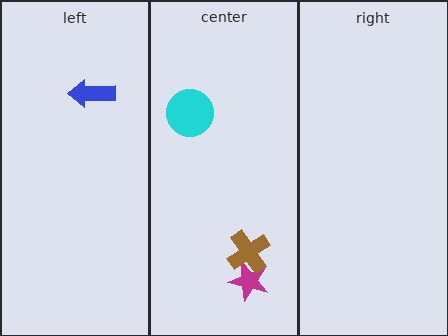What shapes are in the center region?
The magenta star, the brown cross, the cyan circle.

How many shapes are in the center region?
3.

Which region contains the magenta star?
The center region.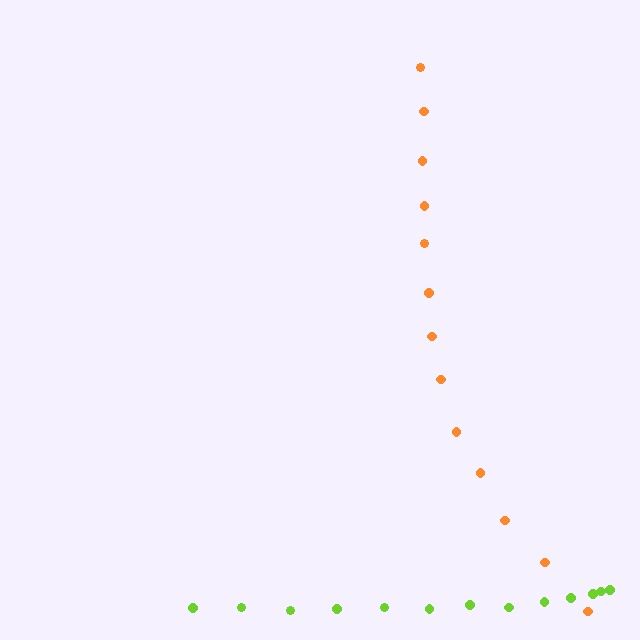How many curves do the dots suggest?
There are 2 distinct paths.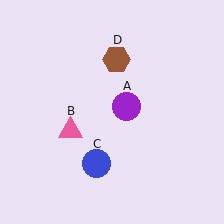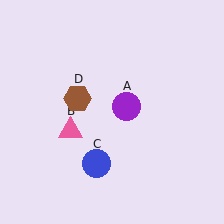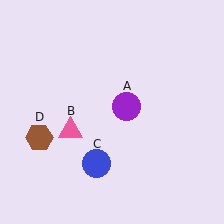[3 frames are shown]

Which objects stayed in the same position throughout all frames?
Purple circle (object A) and pink triangle (object B) and blue circle (object C) remained stationary.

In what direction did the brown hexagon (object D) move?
The brown hexagon (object D) moved down and to the left.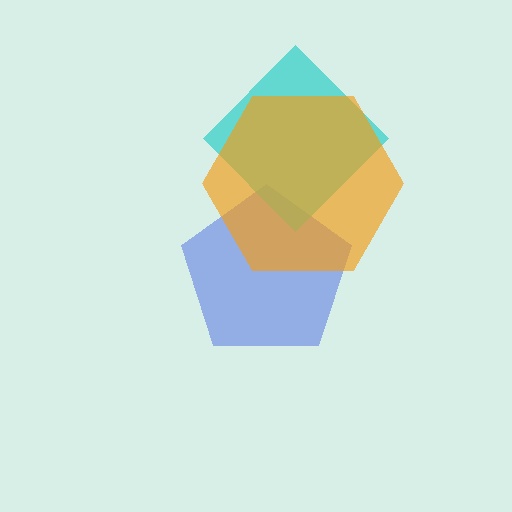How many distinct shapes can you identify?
There are 3 distinct shapes: a blue pentagon, a cyan diamond, an orange hexagon.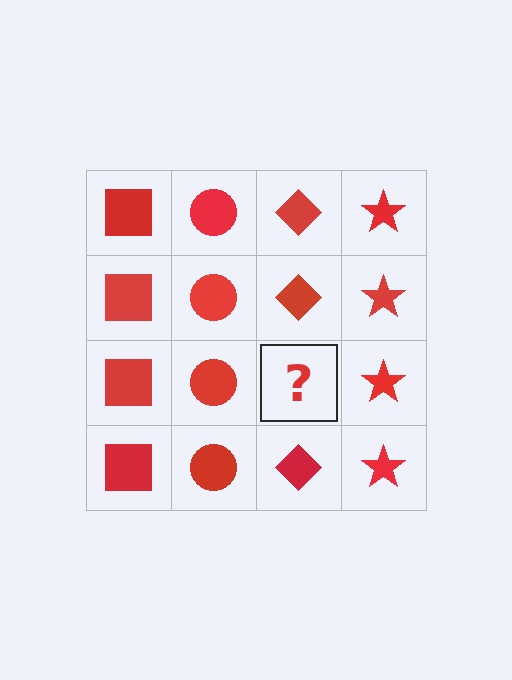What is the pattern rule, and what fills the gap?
The rule is that each column has a consistent shape. The gap should be filled with a red diamond.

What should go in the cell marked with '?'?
The missing cell should contain a red diamond.